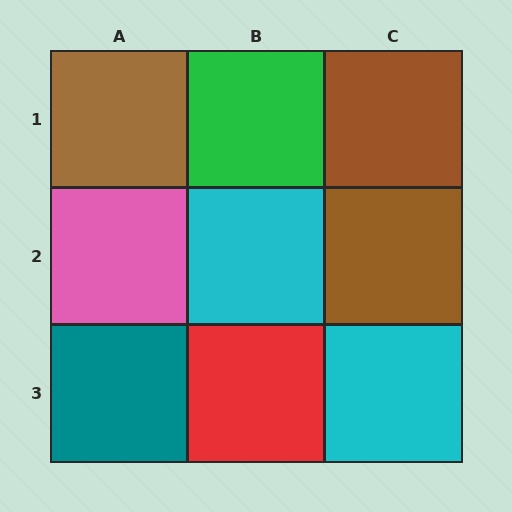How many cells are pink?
1 cell is pink.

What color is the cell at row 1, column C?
Brown.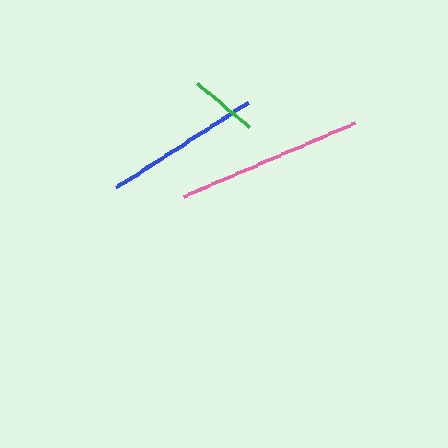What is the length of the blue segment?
The blue segment is approximately 157 pixels long.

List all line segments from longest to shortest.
From longest to shortest: pink, blue, green.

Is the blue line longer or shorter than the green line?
The blue line is longer than the green line.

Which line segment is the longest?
The pink line is the longest at approximately 186 pixels.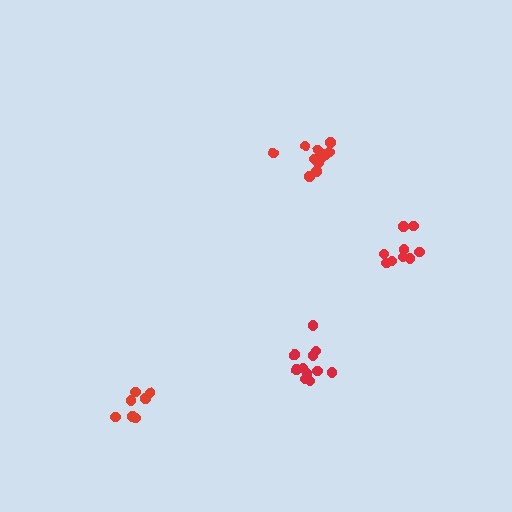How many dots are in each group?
Group 1: 12 dots, Group 2: 9 dots, Group 3: 7 dots, Group 4: 11 dots (39 total).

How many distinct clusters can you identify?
There are 4 distinct clusters.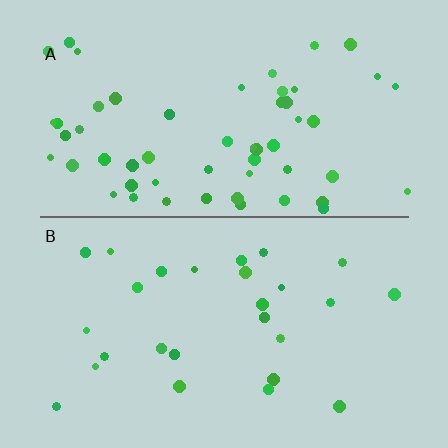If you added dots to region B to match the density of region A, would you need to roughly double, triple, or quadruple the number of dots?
Approximately double.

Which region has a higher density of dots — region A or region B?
A (the top).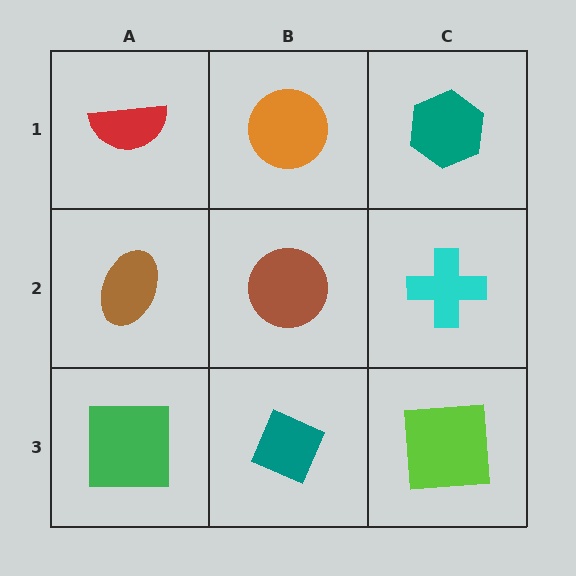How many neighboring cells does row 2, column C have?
3.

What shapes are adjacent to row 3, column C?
A cyan cross (row 2, column C), a teal diamond (row 3, column B).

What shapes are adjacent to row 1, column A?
A brown ellipse (row 2, column A), an orange circle (row 1, column B).